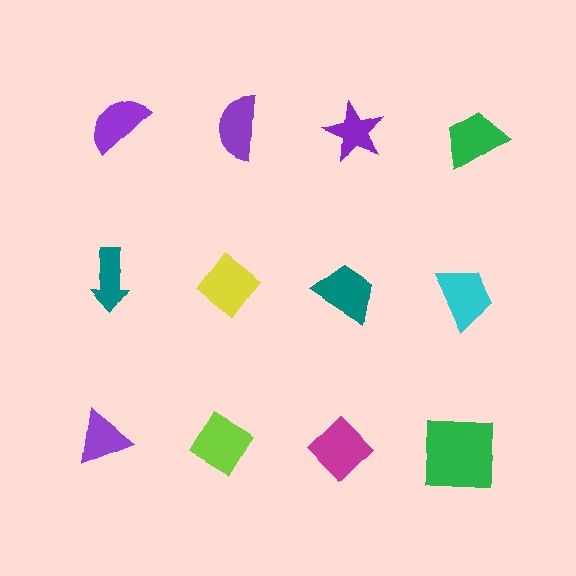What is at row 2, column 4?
A cyan trapezoid.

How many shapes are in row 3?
4 shapes.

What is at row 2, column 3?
A teal trapezoid.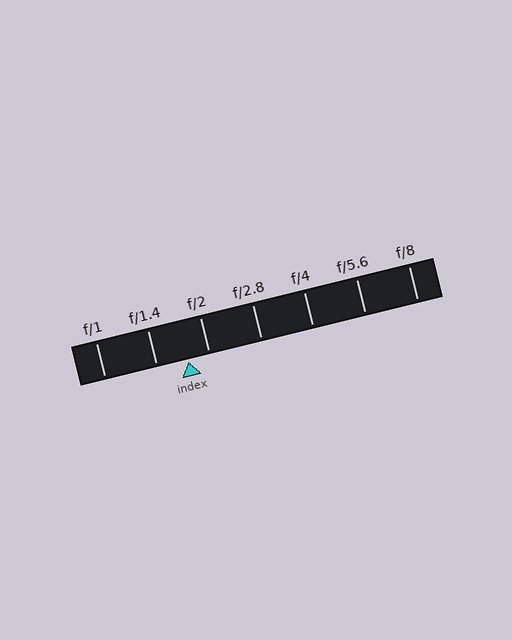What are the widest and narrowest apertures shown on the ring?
The widest aperture shown is f/1 and the narrowest is f/8.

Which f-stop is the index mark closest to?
The index mark is closest to f/2.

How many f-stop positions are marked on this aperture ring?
There are 7 f-stop positions marked.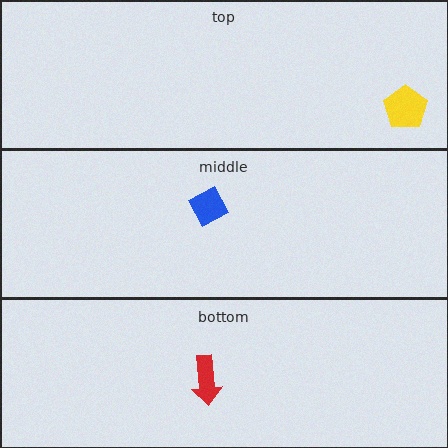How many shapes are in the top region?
1.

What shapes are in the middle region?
The blue diamond.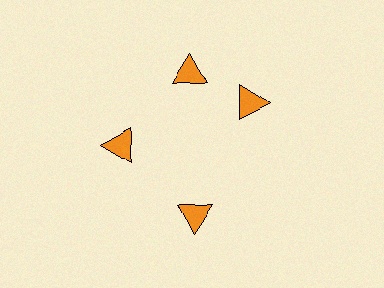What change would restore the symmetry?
The symmetry would be restored by rotating it back into even spacing with its neighbors so that all 4 triangles sit at equal angles and equal distance from the center.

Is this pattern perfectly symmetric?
No. The 4 orange triangles are arranged in a ring, but one element near the 3 o'clock position is rotated out of alignment along the ring, breaking the 4-fold rotational symmetry.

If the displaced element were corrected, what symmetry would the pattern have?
It would have 4-fold rotational symmetry — the pattern would map onto itself every 90 degrees.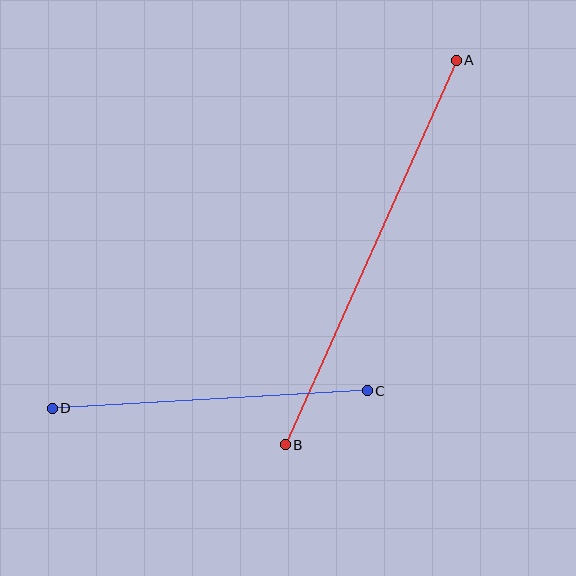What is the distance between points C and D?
The distance is approximately 315 pixels.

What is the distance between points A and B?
The distance is approximately 421 pixels.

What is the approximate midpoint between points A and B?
The midpoint is at approximately (371, 252) pixels.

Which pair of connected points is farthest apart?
Points A and B are farthest apart.